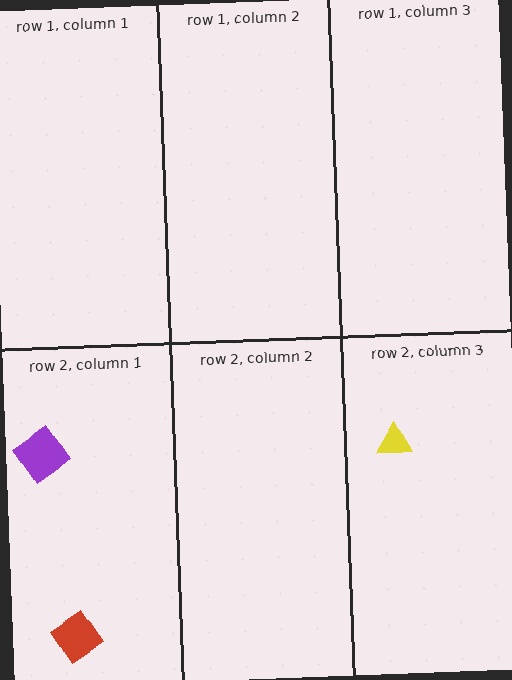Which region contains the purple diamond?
The row 2, column 1 region.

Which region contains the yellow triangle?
The row 2, column 3 region.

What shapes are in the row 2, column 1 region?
The red diamond, the purple diamond.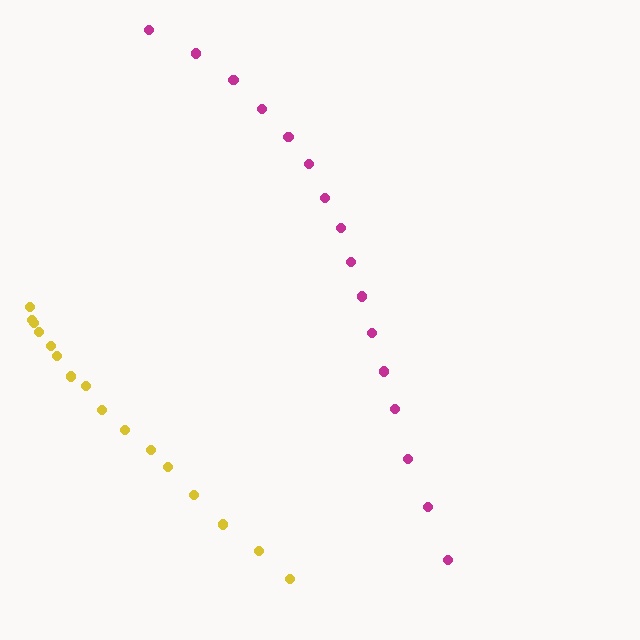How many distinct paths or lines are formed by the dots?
There are 2 distinct paths.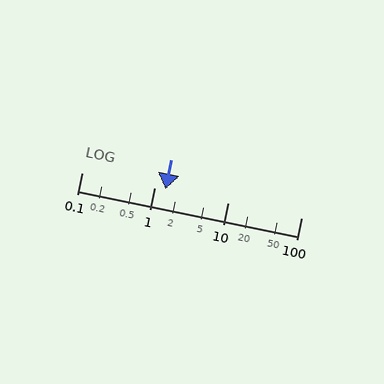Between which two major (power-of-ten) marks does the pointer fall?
The pointer is between 1 and 10.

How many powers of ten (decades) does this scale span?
The scale spans 3 decades, from 0.1 to 100.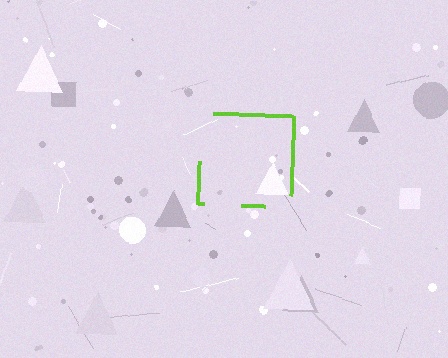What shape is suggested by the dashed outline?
The dashed outline suggests a square.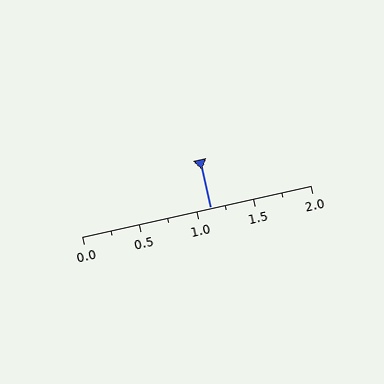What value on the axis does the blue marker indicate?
The marker indicates approximately 1.12.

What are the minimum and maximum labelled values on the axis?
The axis runs from 0.0 to 2.0.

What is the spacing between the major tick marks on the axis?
The major ticks are spaced 0.5 apart.